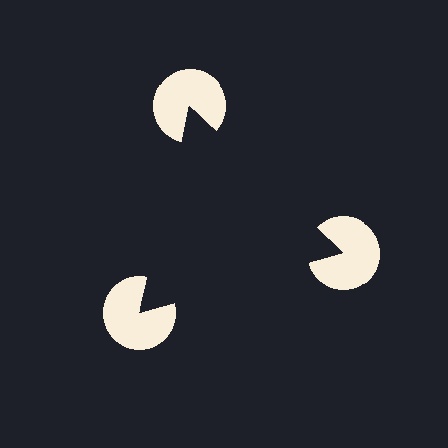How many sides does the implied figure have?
3 sides.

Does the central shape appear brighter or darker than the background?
It typically appears slightly darker than the background, even though no actual brightness change is drawn.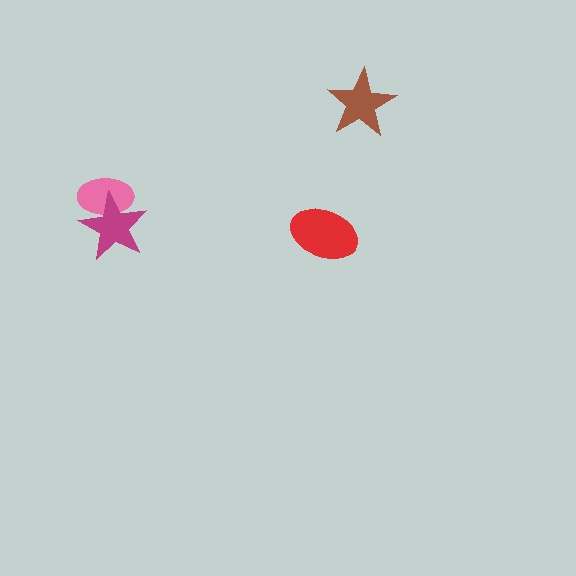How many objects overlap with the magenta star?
1 object overlaps with the magenta star.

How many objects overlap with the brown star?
0 objects overlap with the brown star.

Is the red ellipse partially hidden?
No, no other shape covers it.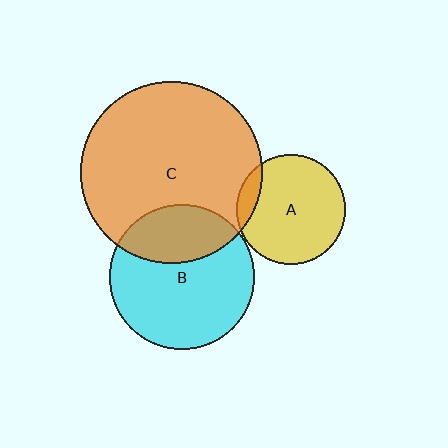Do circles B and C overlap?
Yes.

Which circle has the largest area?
Circle C (orange).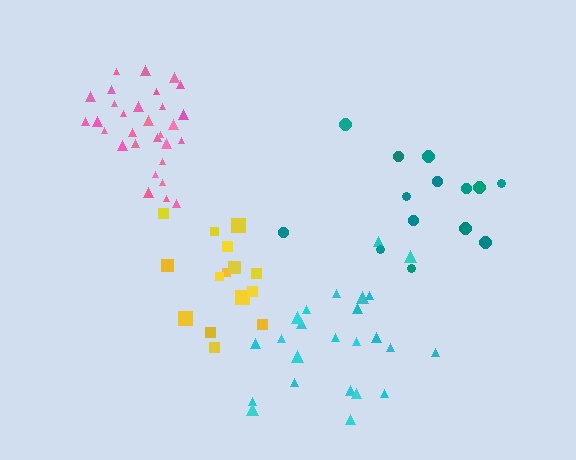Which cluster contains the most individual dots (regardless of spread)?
Pink (31).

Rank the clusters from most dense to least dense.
pink, cyan, yellow, teal.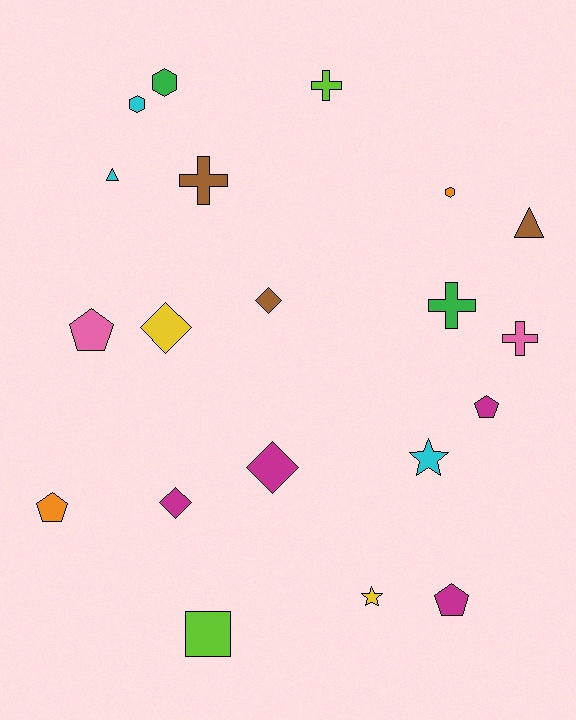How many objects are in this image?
There are 20 objects.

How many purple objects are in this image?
There are no purple objects.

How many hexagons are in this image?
There are 3 hexagons.